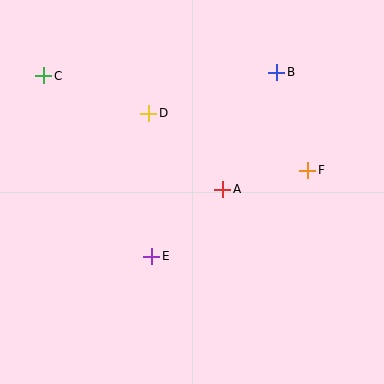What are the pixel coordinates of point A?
Point A is at (223, 189).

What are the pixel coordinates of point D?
Point D is at (149, 113).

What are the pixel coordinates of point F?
Point F is at (308, 170).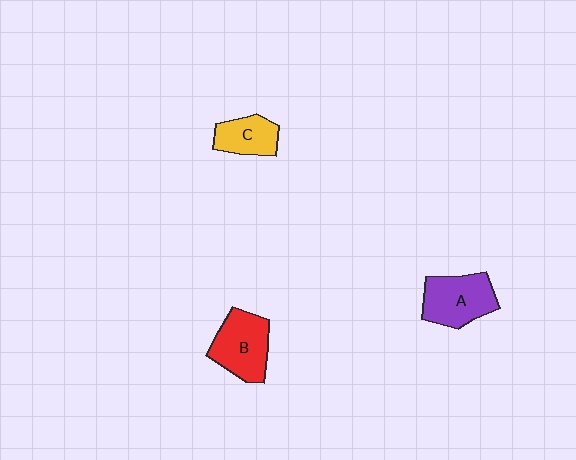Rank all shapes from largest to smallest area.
From largest to smallest: A (purple), B (red), C (yellow).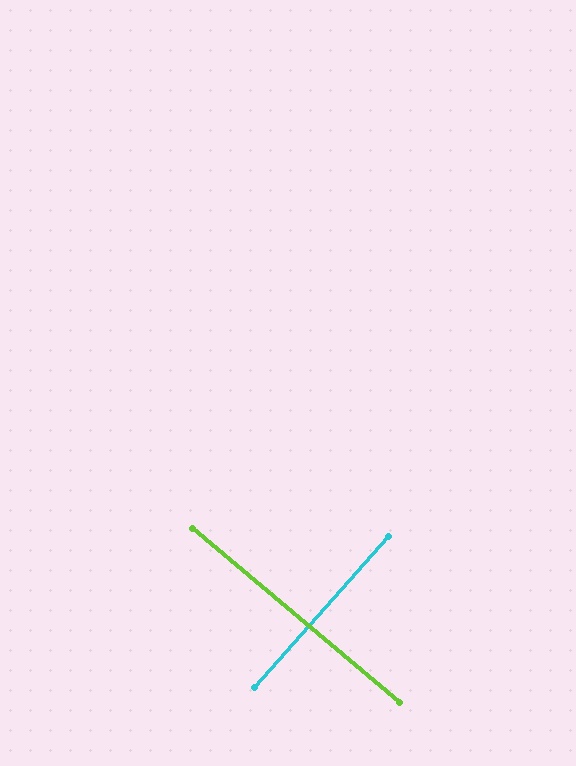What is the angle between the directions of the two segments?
Approximately 88 degrees.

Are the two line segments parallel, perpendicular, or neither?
Perpendicular — they meet at approximately 88°.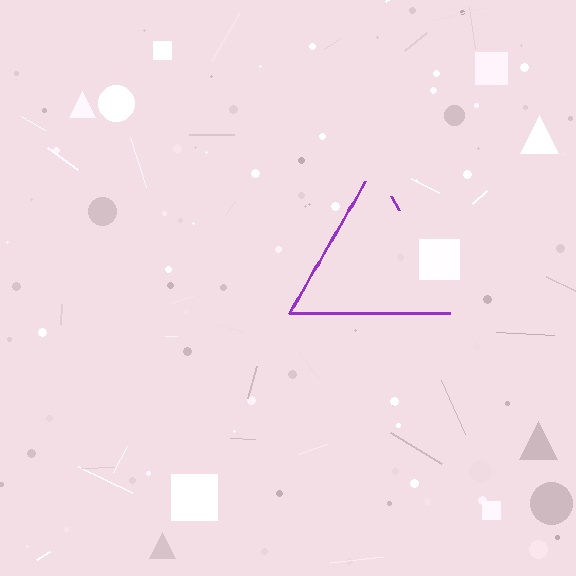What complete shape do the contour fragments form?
The contour fragments form a triangle.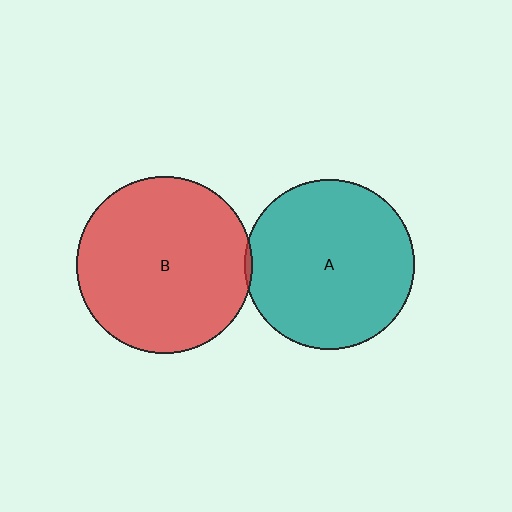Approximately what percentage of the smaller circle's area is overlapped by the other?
Approximately 5%.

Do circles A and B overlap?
Yes.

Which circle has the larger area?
Circle B (red).